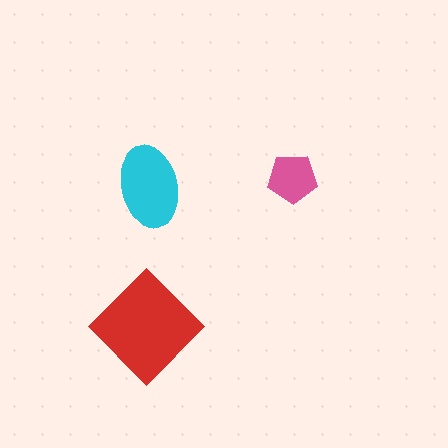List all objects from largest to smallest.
The red diamond, the cyan ellipse, the pink pentagon.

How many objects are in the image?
There are 3 objects in the image.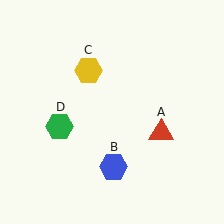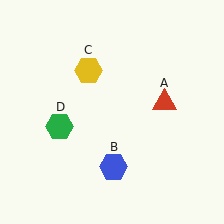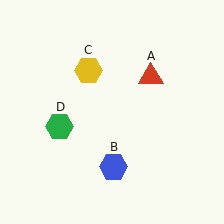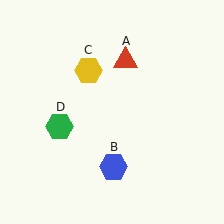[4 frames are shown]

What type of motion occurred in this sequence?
The red triangle (object A) rotated counterclockwise around the center of the scene.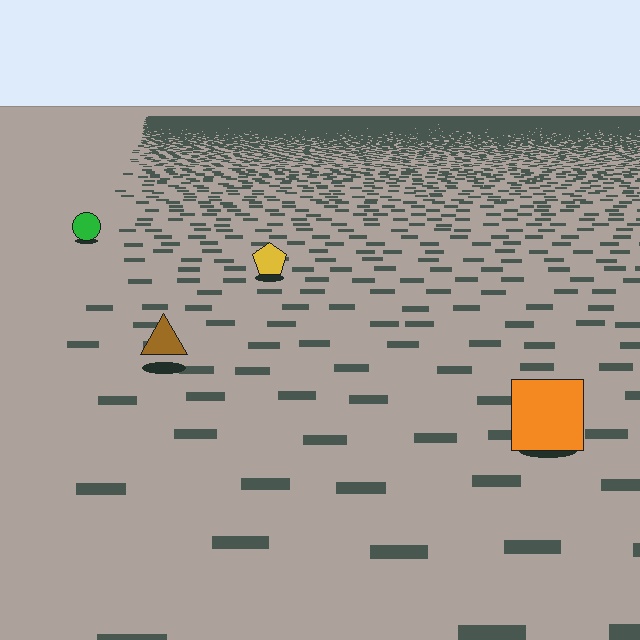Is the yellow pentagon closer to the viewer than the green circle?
Yes. The yellow pentagon is closer — you can tell from the texture gradient: the ground texture is coarser near it.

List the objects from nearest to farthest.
From nearest to farthest: the orange square, the brown triangle, the yellow pentagon, the green circle.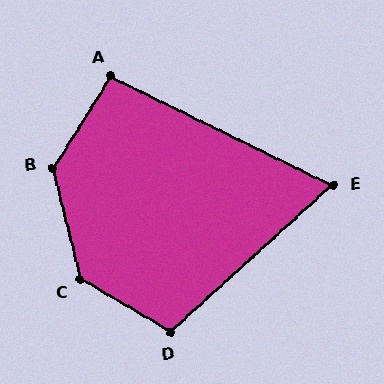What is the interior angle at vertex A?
Approximately 96 degrees (obtuse).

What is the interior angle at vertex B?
Approximately 134 degrees (obtuse).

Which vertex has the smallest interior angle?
E, at approximately 68 degrees.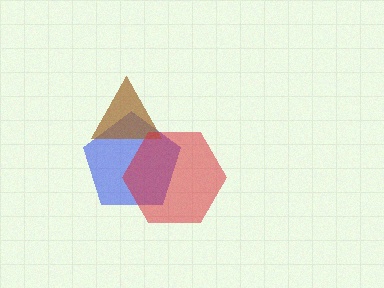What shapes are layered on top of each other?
The layered shapes are: a blue pentagon, a brown triangle, a red hexagon.